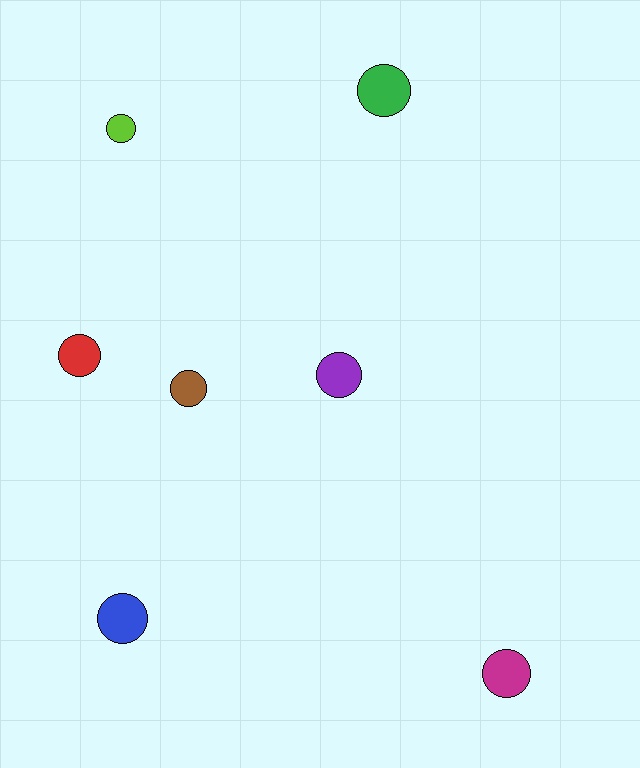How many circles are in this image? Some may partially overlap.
There are 7 circles.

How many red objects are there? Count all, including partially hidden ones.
There is 1 red object.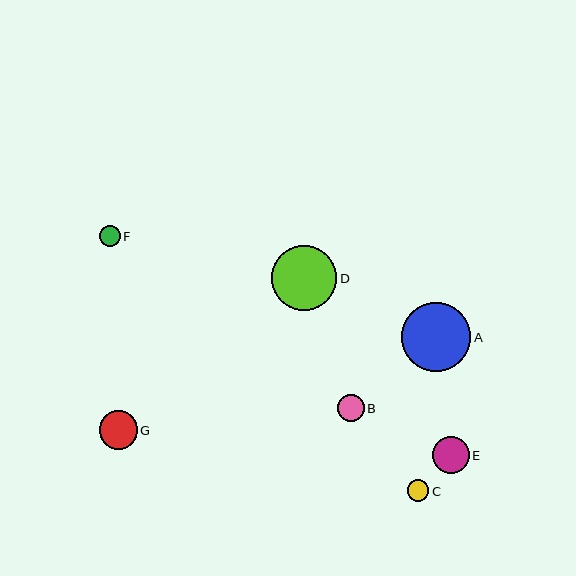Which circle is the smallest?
Circle F is the smallest with a size of approximately 21 pixels.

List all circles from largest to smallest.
From largest to smallest: A, D, G, E, B, C, F.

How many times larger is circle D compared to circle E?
Circle D is approximately 1.8 times the size of circle E.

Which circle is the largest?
Circle A is the largest with a size of approximately 69 pixels.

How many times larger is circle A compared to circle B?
Circle A is approximately 2.6 times the size of circle B.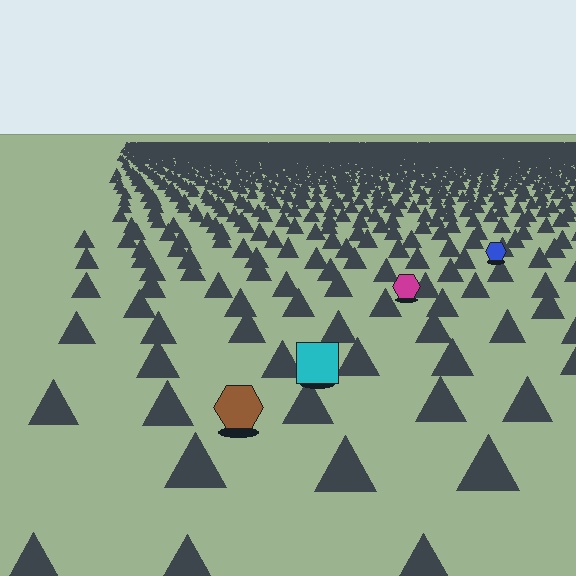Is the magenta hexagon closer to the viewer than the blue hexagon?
Yes. The magenta hexagon is closer — you can tell from the texture gradient: the ground texture is coarser near it.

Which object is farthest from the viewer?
The blue hexagon is farthest from the viewer. It appears smaller and the ground texture around it is denser.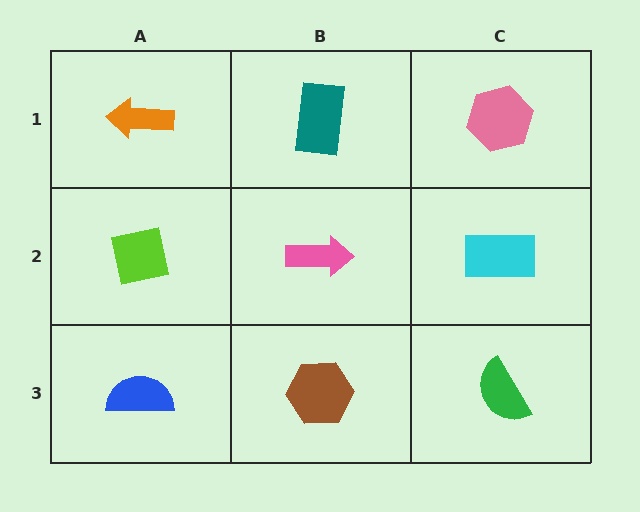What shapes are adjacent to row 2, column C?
A pink hexagon (row 1, column C), a green semicircle (row 3, column C), a pink arrow (row 2, column B).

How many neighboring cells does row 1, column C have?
2.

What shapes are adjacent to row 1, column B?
A pink arrow (row 2, column B), an orange arrow (row 1, column A), a pink hexagon (row 1, column C).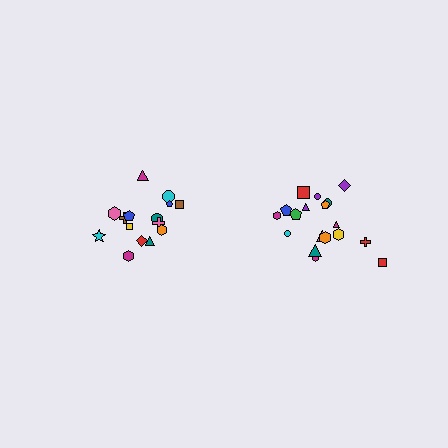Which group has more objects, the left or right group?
The right group.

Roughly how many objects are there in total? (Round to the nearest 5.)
Roughly 35 objects in total.